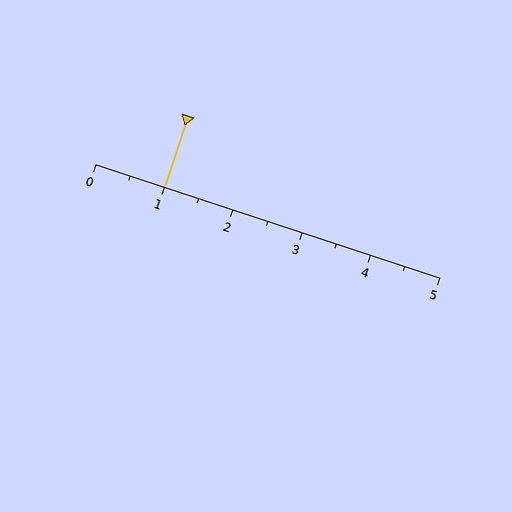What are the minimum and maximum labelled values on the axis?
The axis runs from 0 to 5.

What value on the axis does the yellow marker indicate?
The marker indicates approximately 1.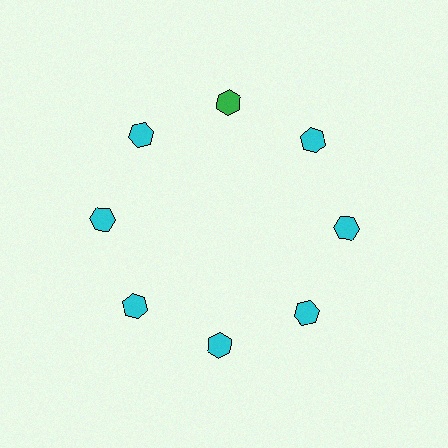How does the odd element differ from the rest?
It has a different color: green instead of cyan.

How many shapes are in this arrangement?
There are 8 shapes arranged in a ring pattern.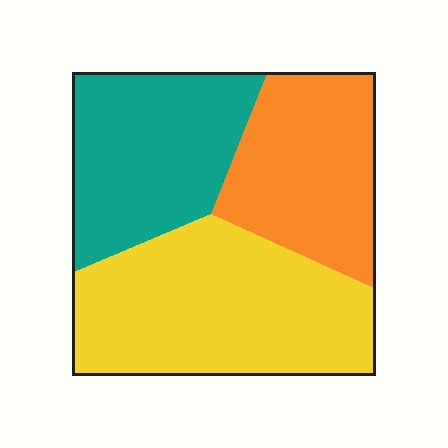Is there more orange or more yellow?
Yellow.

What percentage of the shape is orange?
Orange takes up about one quarter (1/4) of the shape.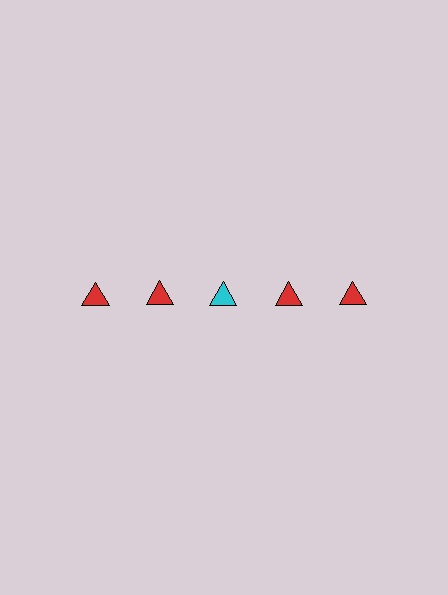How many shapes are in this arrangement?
There are 5 shapes arranged in a grid pattern.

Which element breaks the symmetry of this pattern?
The cyan triangle in the top row, center column breaks the symmetry. All other shapes are red triangles.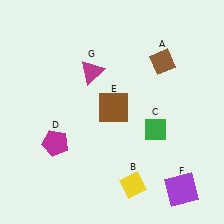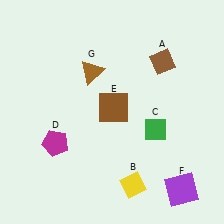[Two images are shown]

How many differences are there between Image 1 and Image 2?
There is 1 difference between the two images.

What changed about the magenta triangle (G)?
In Image 1, G is magenta. In Image 2, it changed to brown.